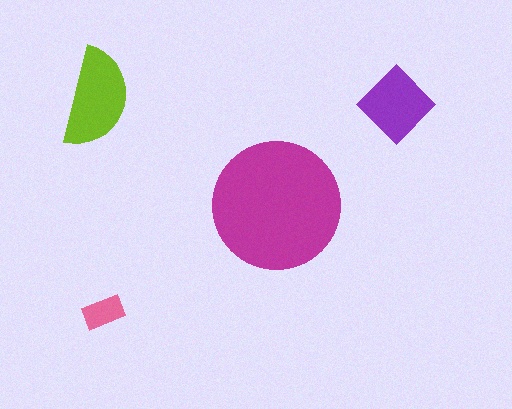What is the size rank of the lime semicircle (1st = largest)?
2nd.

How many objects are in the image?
There are 4 objects in the image.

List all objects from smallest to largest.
The pink rectangle, the purple diamond, the lime semicircle, the magenta circle.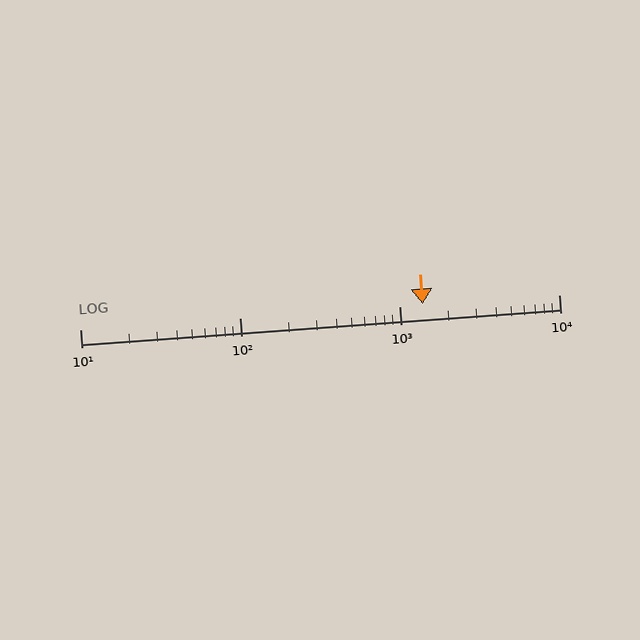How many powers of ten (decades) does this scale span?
The scale spans 3 decades, from 10 to 10000.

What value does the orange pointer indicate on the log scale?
The pointer indicates approximately 1400.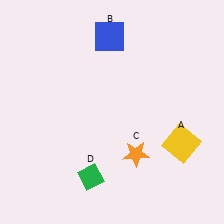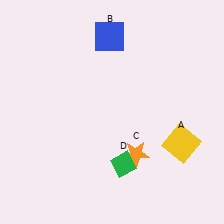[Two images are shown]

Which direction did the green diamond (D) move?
The green diamond (D) moved right.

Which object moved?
The green diamond (D) moved right.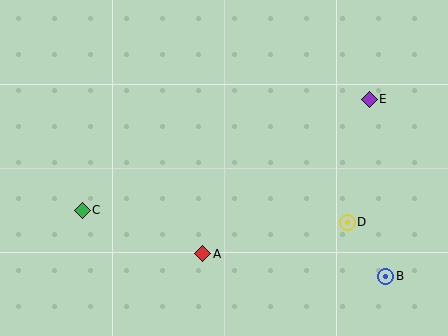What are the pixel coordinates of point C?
Point C is at (82, 210).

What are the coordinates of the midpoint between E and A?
The midpoint between E and A is at (286, 177).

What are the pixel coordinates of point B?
Point B is at (386, 276).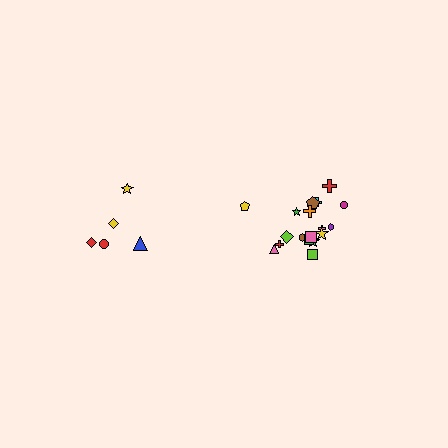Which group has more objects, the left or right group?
The right group.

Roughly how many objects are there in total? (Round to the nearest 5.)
Roughly 25 objects in total.